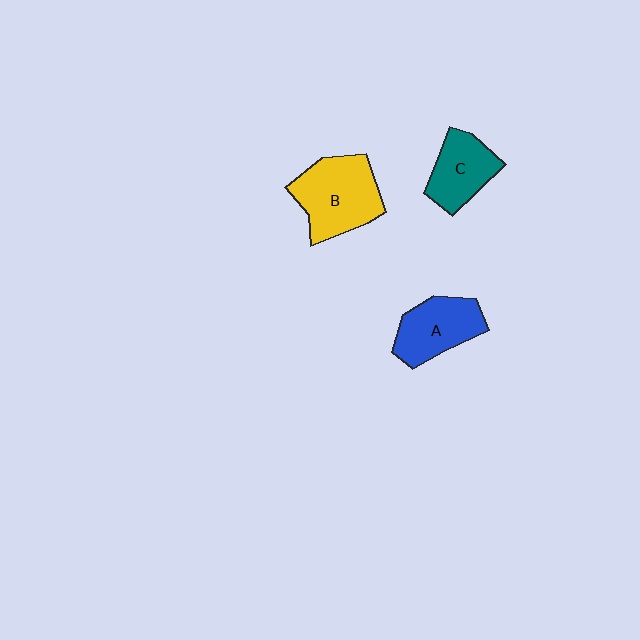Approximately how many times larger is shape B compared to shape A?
Approximately 1.3 times.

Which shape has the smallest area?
Shape C (teal).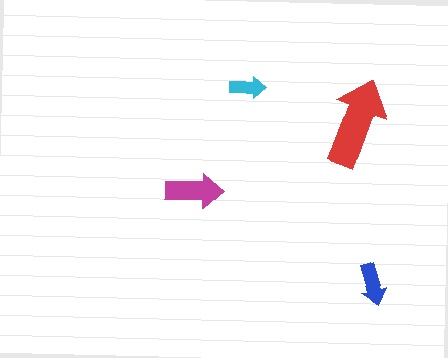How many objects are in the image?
There are 4 objects in the image.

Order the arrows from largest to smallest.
the red one, the magenta one, the blue one, the cyan one.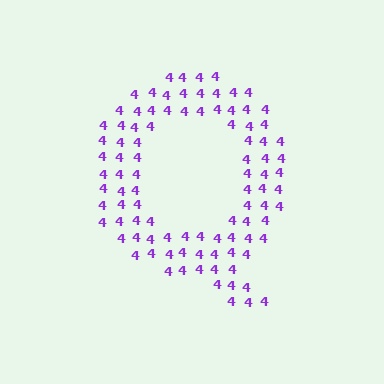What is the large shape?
The large shape is the letter Q.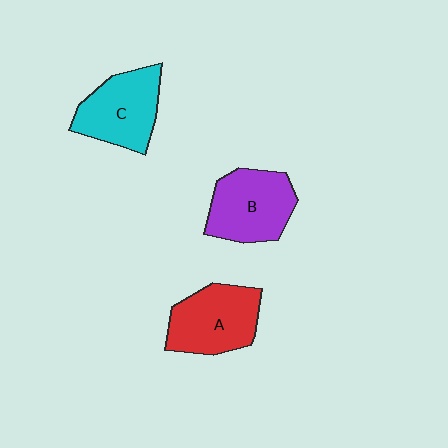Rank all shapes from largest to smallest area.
From largest to smallest: B (purple), A (red), C (cyan).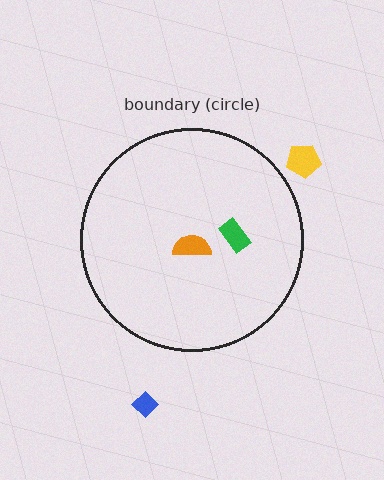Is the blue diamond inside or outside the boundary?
Outside.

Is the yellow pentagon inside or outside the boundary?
Outside.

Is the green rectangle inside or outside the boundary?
Inside.